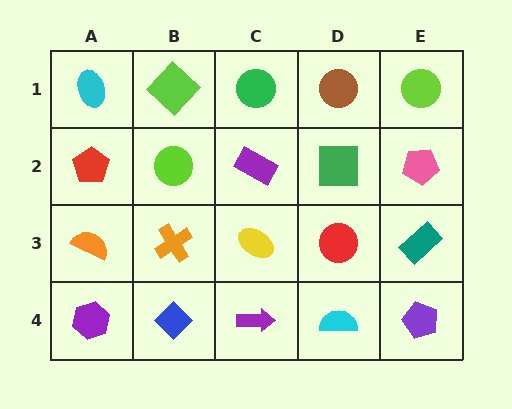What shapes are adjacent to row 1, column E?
A pink pentagon (row 2, column E), a brown circle (row 1, column D).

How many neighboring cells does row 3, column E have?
3.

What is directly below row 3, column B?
A blue diamond.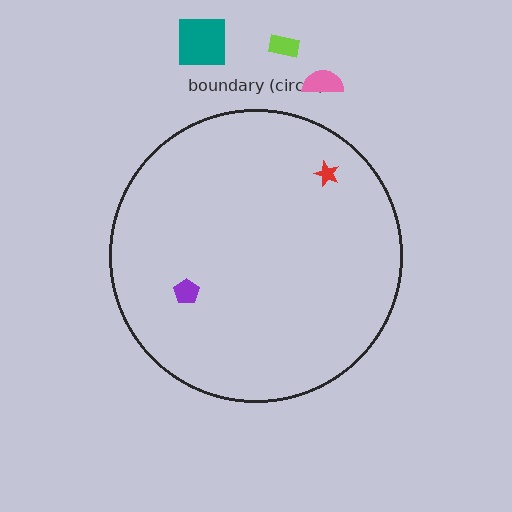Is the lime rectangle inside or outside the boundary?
Outside.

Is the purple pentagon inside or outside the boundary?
Inside.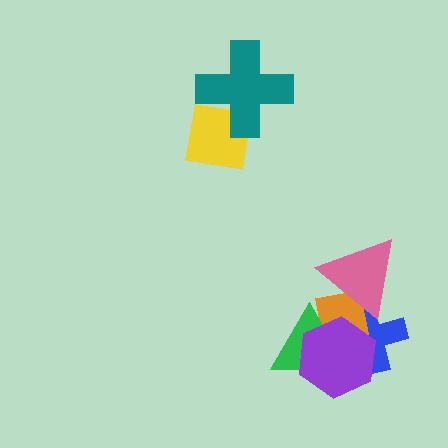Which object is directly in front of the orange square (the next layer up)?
The green triangle is directly in front of the orange square.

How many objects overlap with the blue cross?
4 objects overlap with the blue cross.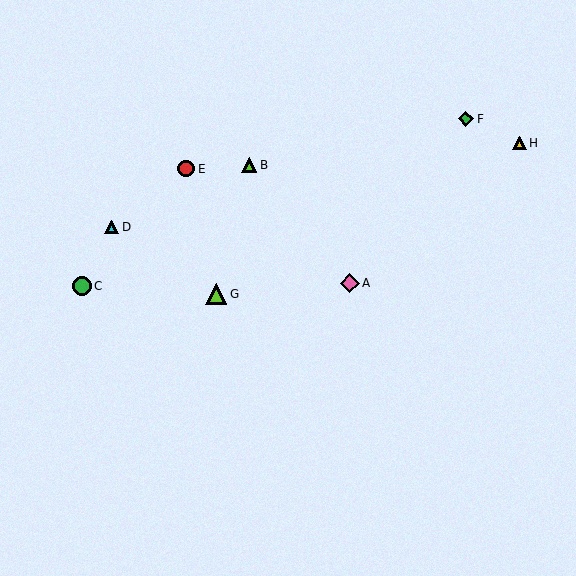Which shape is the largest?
The lime triangle (labeled G) is the largest.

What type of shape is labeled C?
Shape C is a green circle.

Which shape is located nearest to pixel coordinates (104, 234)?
The cyan triangle (labeled D) at (112, 227) is nearest to that location.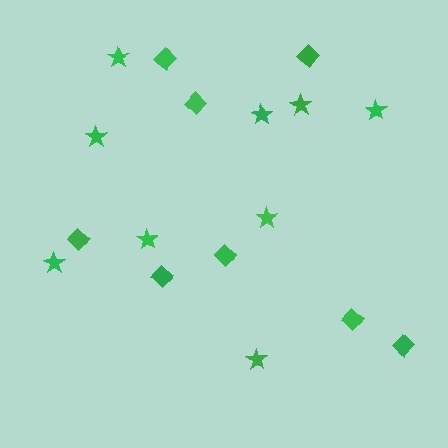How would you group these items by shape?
There are 2 groups: one group of stars (9) and one group of diamonds (8).